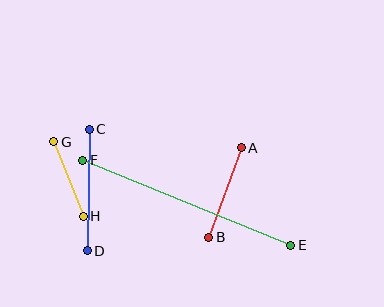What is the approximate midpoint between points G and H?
The midpoint is at approximately (68, 179) pixels.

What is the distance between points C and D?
The distance is approximately 121 pixels.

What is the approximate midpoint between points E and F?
The midpoint is at approximately (187, 203) pixels.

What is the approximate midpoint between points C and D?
The midpoint is at approximately (88, 190) pixels.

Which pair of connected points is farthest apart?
Points E and F are farthest apart.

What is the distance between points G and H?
The distance is approximately 80 pixels.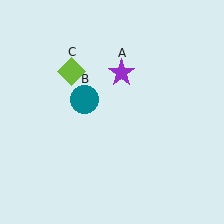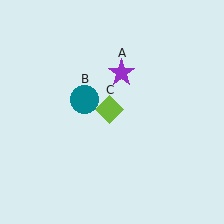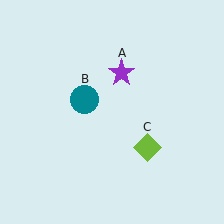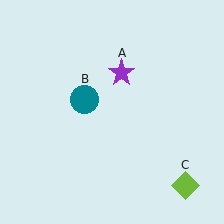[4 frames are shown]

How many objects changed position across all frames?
1 object changed position: lime diamond (object C).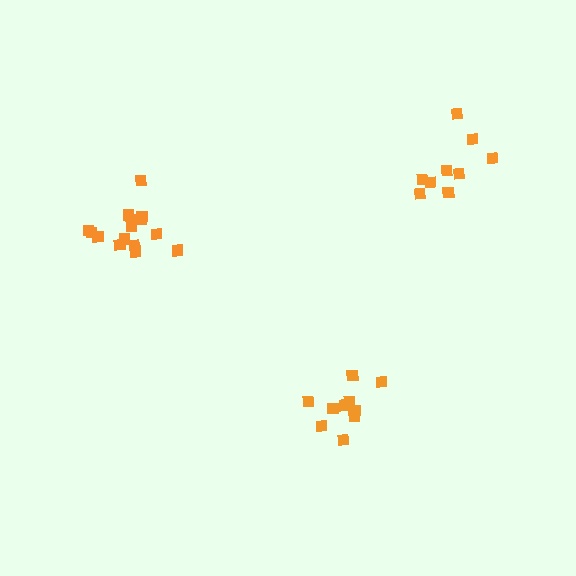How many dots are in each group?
Group 1: 15 dots, Group 2: 9 dots, Group 3: 10 dots (34 total).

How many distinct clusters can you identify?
There are 3 distinct clusters.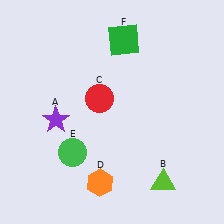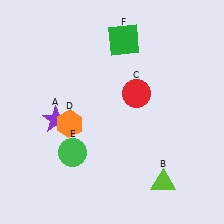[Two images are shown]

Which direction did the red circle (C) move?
The red circle (C) moved right.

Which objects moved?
The objects that moved are: the red circle (C), the orange hexagon (D).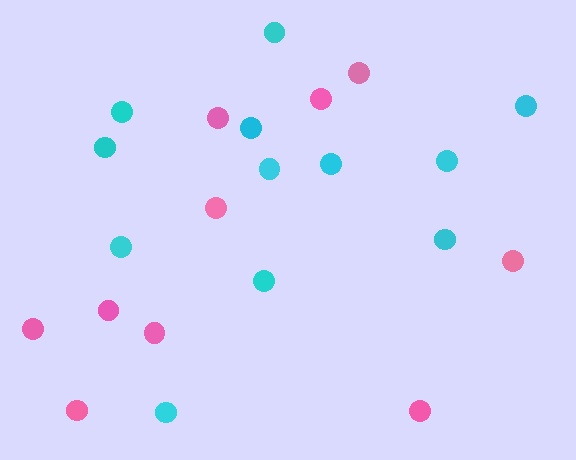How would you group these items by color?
There are 2 groups: one group of pink circles (10) and one group of cyan circles (12).